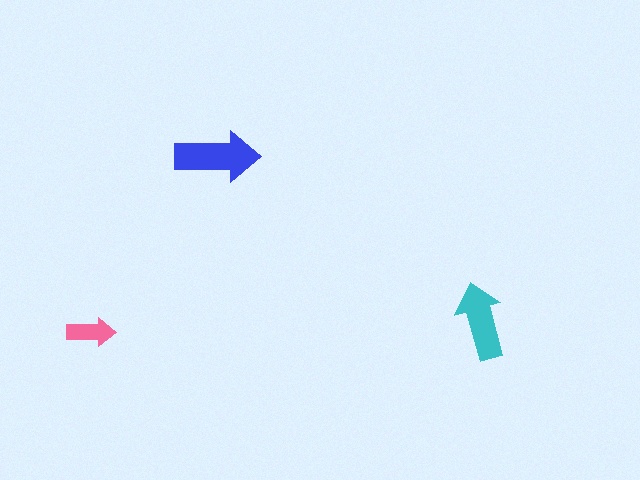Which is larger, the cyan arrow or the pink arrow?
The cyan one.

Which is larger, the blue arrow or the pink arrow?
The blue one.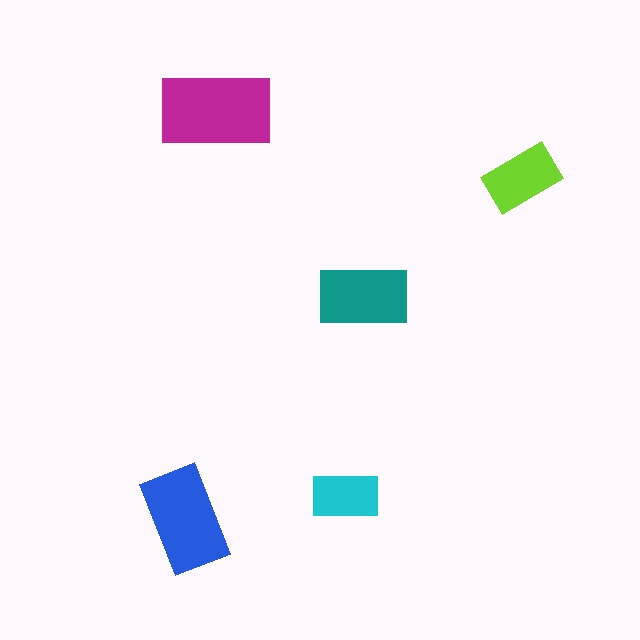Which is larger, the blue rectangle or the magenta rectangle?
The magenta one.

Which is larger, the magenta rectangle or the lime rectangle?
The magenta one.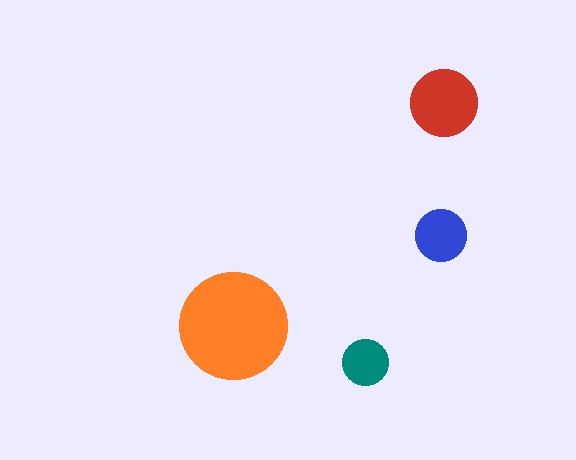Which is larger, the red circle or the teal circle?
The red one.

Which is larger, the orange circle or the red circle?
The orange one.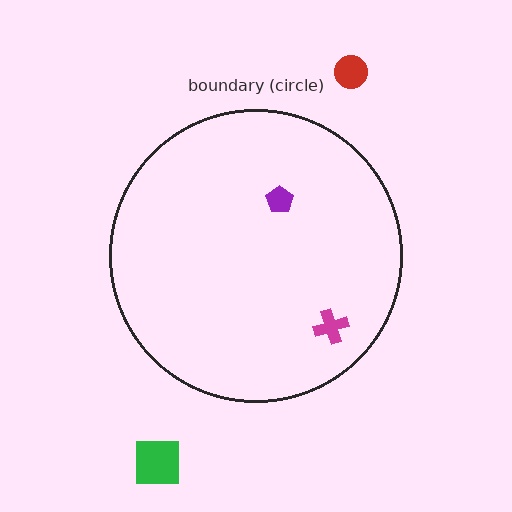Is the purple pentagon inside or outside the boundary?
Inside.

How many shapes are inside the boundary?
2 inside, 2 outside.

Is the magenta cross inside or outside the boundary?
Inside.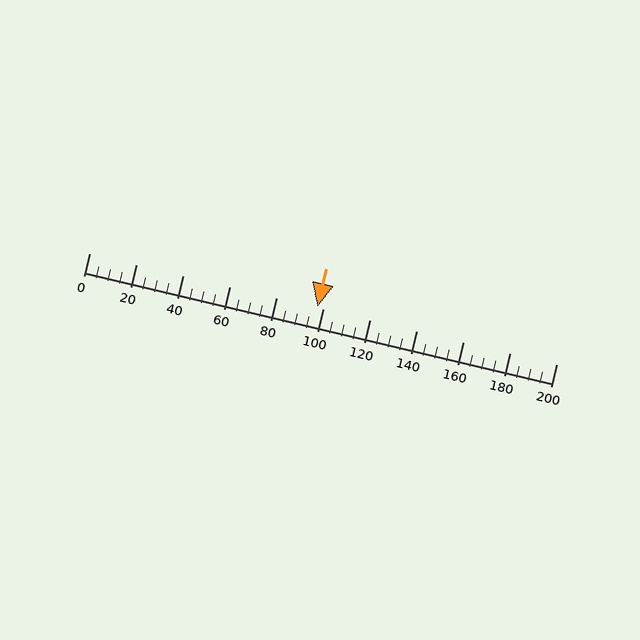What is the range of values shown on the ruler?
The ruler shows values from 0 to 200.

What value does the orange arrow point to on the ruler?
The orange arrow points to approximately 98.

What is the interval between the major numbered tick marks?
The major tick marks are spaced 20 units apart.